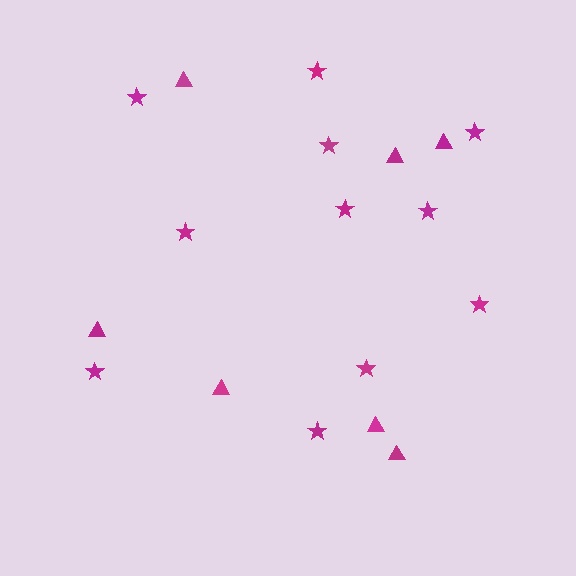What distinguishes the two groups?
There are 2 groups: one group of triangles (7) and one group of stars (11).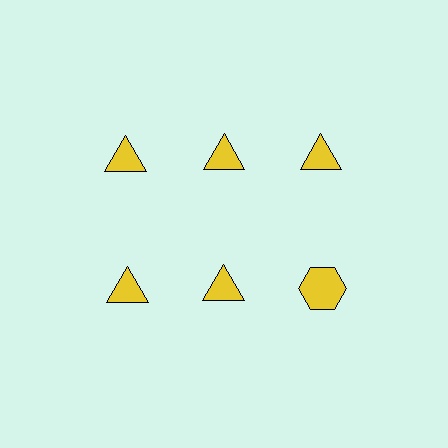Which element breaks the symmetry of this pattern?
The yellow hexagon in the second row, center column breaks the symmetry. All other shapes are yellow triangles.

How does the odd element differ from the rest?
It has a different shape: hexagon instead of triangle.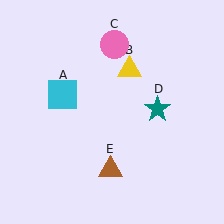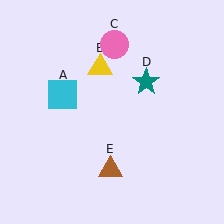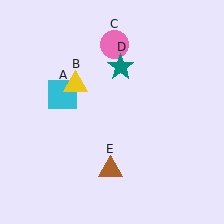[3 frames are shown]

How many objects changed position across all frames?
2 objects changed position: yellow triangle (object B), teal star (object D).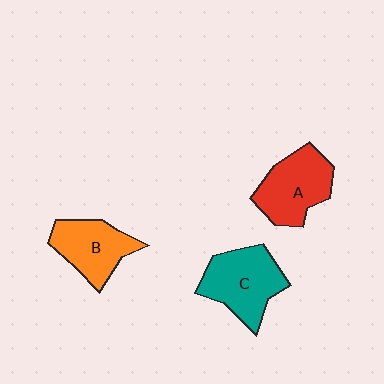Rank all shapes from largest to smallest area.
From largest to smallest: C (teal), A (red), B (orange).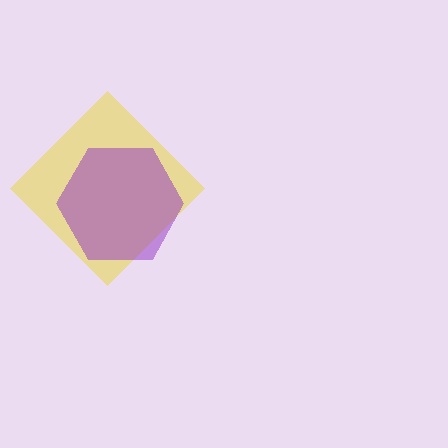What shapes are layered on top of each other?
The layered shapes are: a yellow diamond, a purple hexagon.